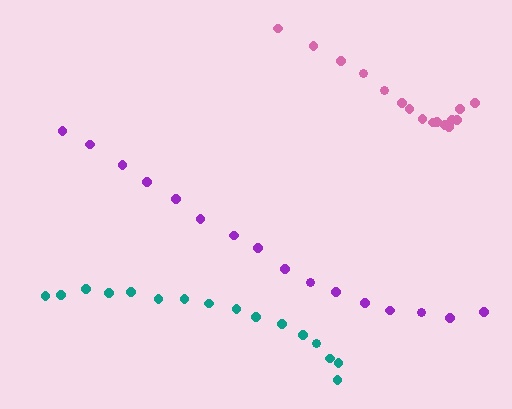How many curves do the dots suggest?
There are 3 distinct paths.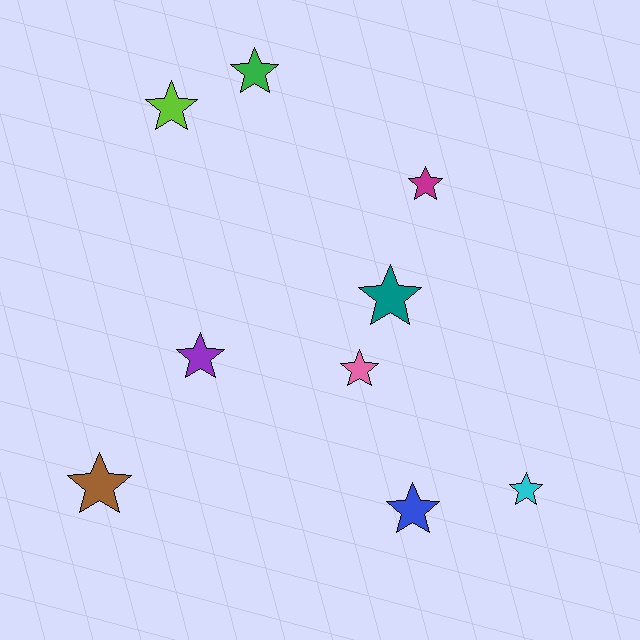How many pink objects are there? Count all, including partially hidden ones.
There is 1 pink object.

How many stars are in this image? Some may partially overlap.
There are 9 stars.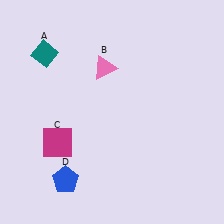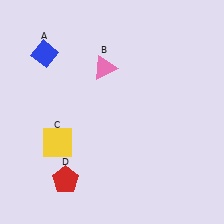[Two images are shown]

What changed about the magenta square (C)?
In Image 1, C is magenta. In Image 2, it changed to yellow.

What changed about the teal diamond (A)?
In Image 1, A is teal. In Image 2, it changed to blue.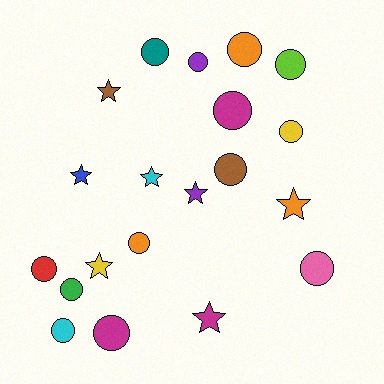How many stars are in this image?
There are 7 stars.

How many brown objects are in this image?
There are 2 brown objects.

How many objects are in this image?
There are 20 objects.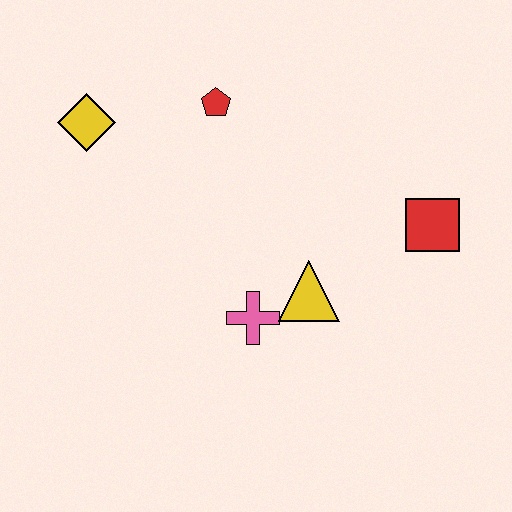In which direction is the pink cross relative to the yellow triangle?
The pink cross is to the left of the yellow triangle.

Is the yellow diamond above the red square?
Yes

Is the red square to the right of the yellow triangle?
Yes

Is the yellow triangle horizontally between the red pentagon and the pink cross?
No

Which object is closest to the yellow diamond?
The red pentagon is closest to the yellow diamond.